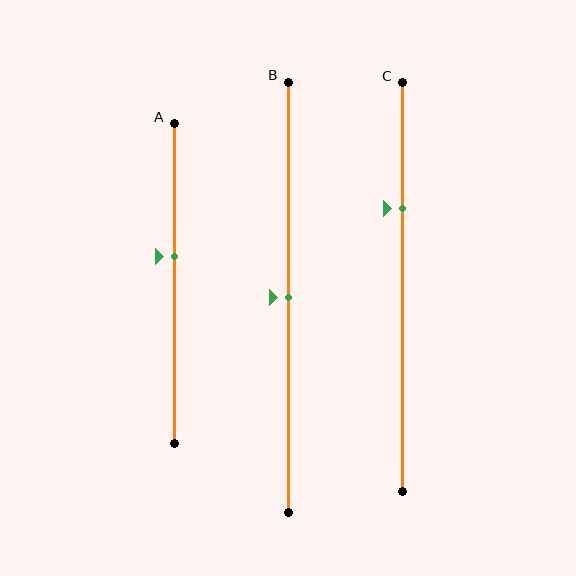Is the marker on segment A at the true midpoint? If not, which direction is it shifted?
No, the marker on segment A is shifted upward by about 9% of the segment length.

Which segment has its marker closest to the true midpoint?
Segment B has its marker closest to the true midpoint.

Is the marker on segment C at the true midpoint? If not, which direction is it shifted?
No, the marker on segment C is shifted upward by about 19% of the segment length.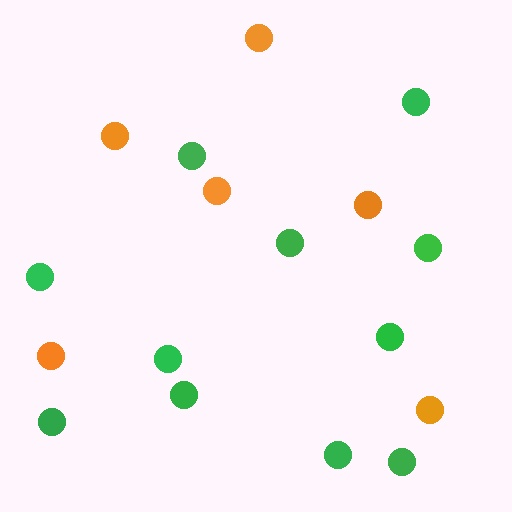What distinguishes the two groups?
There are 2 groups: one group of green circles (11) and one group of orange circles (6).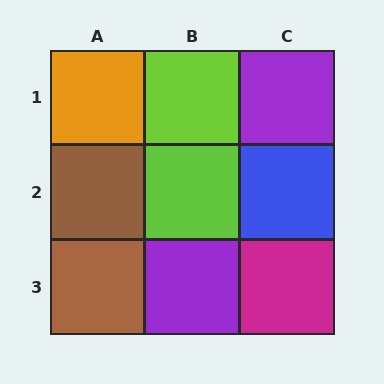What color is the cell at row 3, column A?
Brown.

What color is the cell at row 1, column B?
Lime.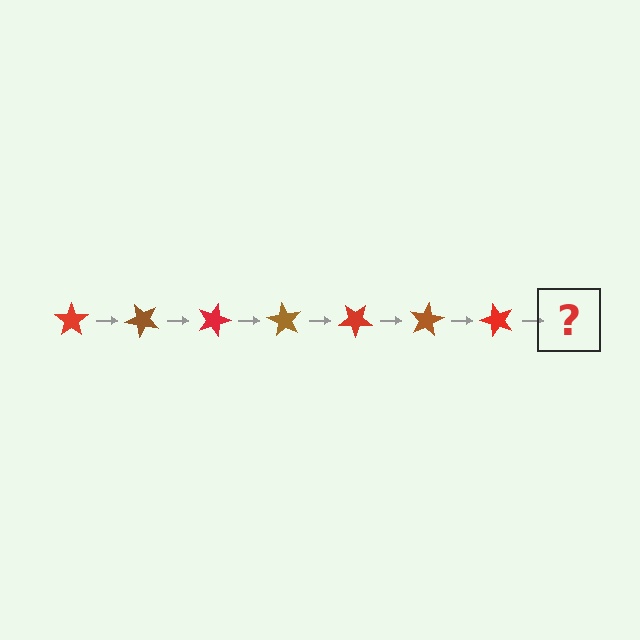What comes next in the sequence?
The next element should be a brown star, rotated 315 degrees from the start.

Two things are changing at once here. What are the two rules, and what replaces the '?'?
The two rules are that it rotates 45 degrees each step and the color cycles through red and brown. The '?' should be a brown star, rotated 315 degrees from the start.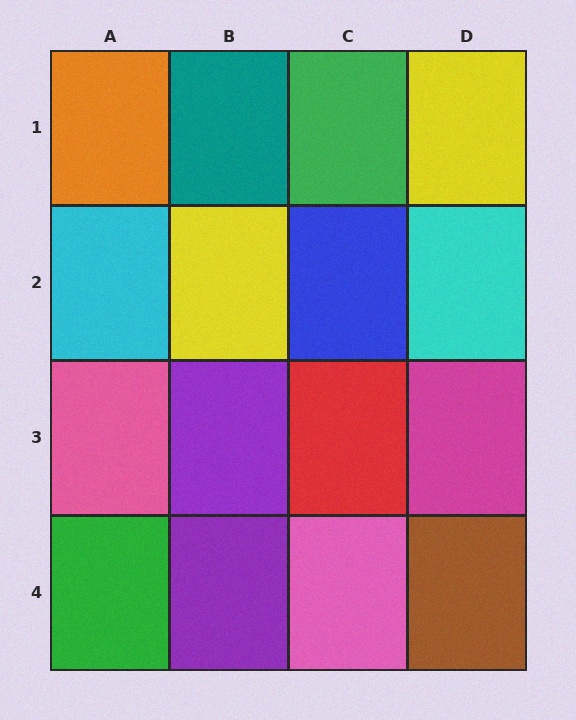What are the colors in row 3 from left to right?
Pink, purple, red, magenta.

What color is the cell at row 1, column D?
Yellow.